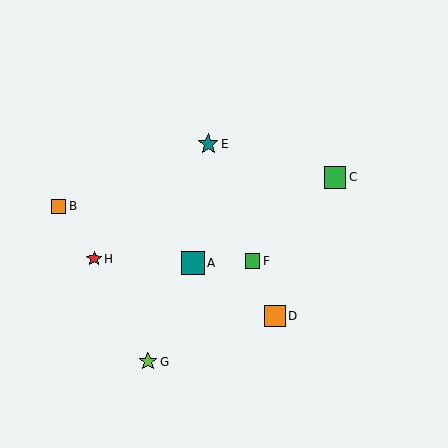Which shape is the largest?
The teal square (labeled A) is the largest.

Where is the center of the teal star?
The center of the teal star is at (208, 144).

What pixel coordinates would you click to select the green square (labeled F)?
Click at (253, 261) to select the green square F.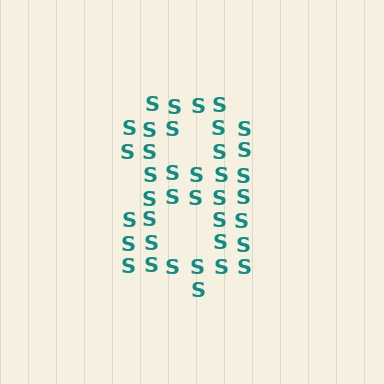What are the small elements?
The small elements are letter S's.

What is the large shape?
The large shape is the digit 8.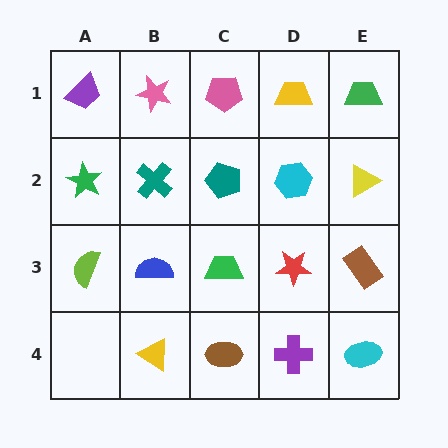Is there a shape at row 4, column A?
No, that cell is empty.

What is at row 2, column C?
A teal pentagon.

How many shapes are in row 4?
4 shapes.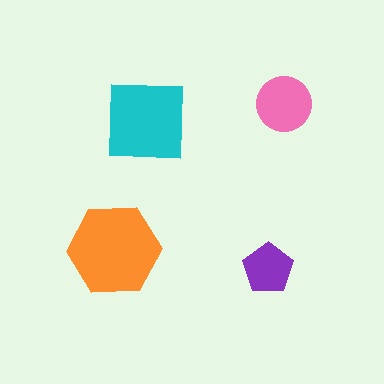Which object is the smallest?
The purple pentagon.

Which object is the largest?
The orange hexagon.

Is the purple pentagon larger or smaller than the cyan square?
Smaller.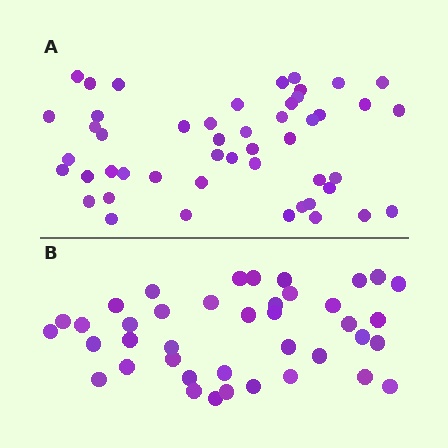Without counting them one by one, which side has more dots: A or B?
Region A (the top region) has more dots.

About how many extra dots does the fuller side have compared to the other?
Region A has roughly 8 or so more dots than region B.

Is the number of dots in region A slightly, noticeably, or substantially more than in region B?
Region A has only slightly more — the two regions are fairly close. The ratio is roughly 1.2 to 1.